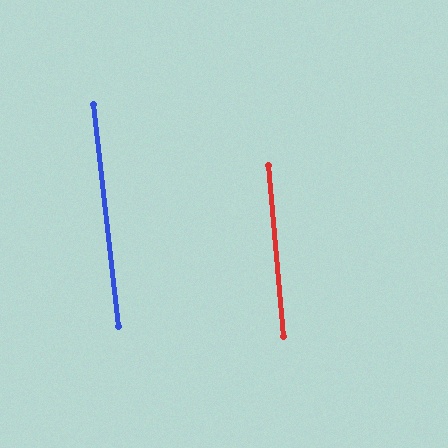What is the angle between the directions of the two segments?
Approximately 1 degree.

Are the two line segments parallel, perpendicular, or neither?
Parallel — their directions differ by only 1.4°.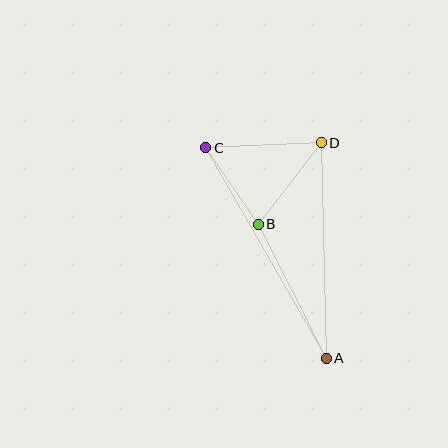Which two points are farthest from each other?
Points A and C are farthest from each other.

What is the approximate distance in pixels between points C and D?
The distance between C and D is approximately 116 pixels.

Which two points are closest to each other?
Points B and C are closest to each other.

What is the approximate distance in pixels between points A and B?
The distance between A and B is approximately 150 pixels.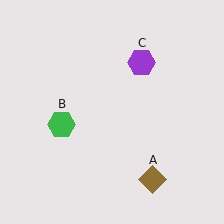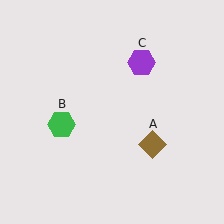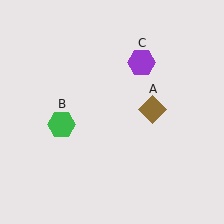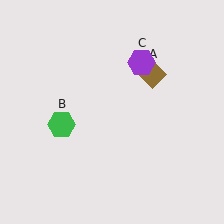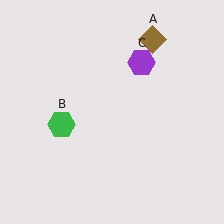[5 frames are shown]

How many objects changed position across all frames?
1 object changed position: brown diamond (object A).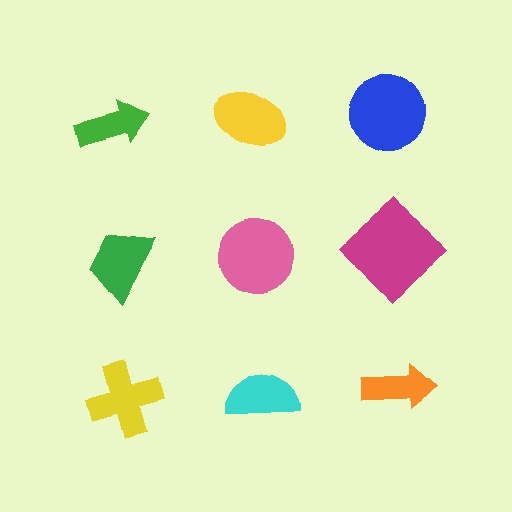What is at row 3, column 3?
An orange arrow.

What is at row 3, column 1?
A yellow cross.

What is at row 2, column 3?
A magenta diamond.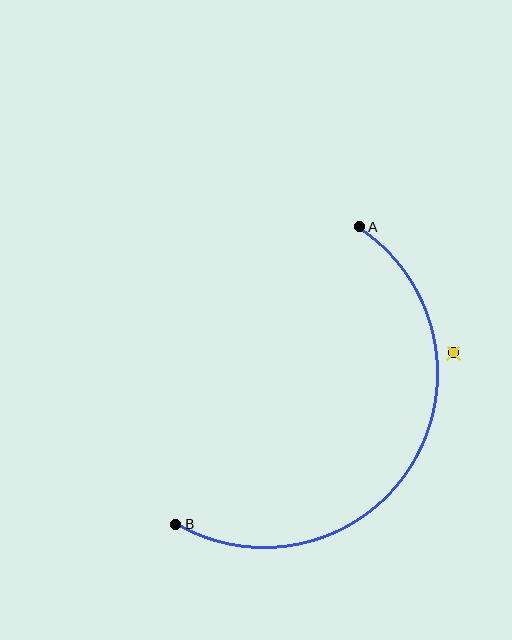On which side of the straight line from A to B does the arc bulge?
The arc bulges to the right of the straight line connecting A and B.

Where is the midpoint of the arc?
The arc midpoint is the point on the curve farthest from the straight line joining A and B. It sits to the right of that line.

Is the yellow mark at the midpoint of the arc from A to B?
No — the yellow mark does not lie on the arc at all. It sits slightly outside the curve.